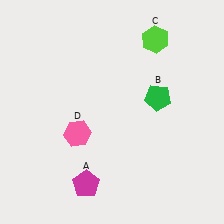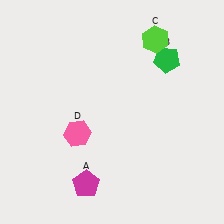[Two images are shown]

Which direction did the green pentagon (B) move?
The green pentagon (B) moved up.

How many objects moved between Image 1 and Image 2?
1 object moved between the two images.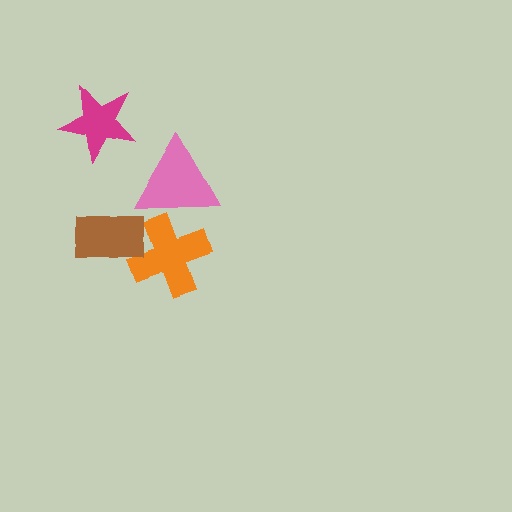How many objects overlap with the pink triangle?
1 object overlaps with the pink triangle.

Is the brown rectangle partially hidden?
No, no other shape covers it.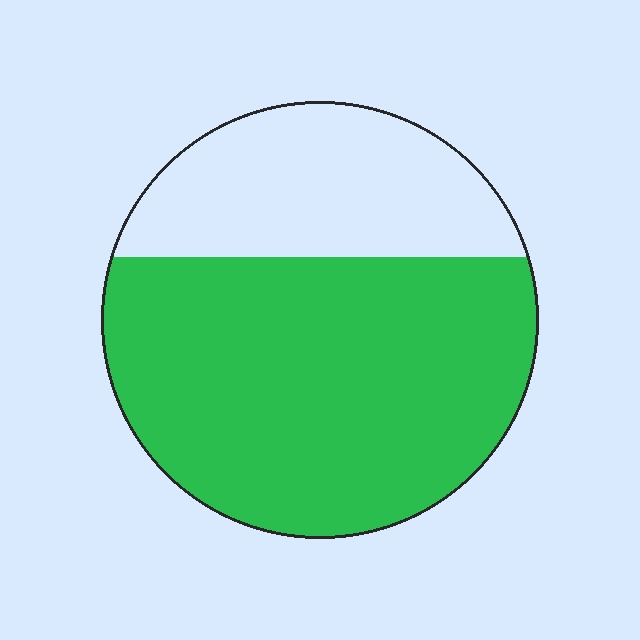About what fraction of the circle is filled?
About two thirds (2/3).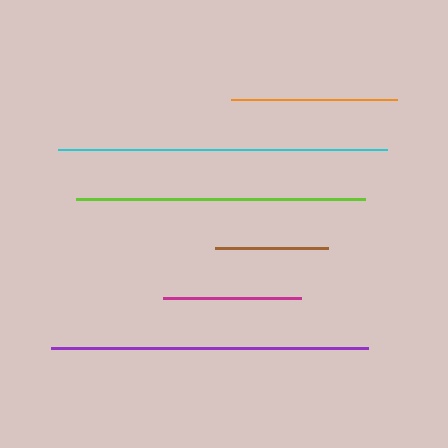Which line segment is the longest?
The cyan line is the longest at approximately 329 pixels.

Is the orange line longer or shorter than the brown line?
The orange line is longer than the brown line.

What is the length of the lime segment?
The lime segment is approximately 289 pixels long.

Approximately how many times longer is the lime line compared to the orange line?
The lime line is approximately 1.7 times the length of the orange line.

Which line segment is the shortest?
The brown line is the shortest at approximately 114 pixels.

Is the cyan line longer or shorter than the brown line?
The cyan line is longer than the brown line.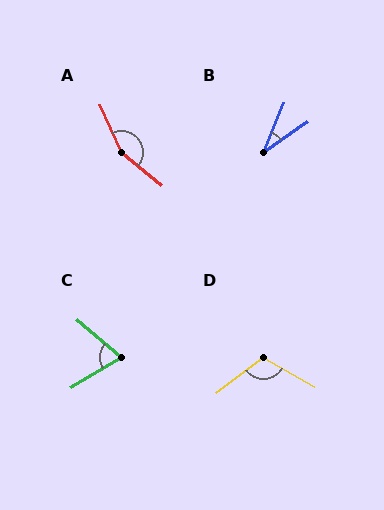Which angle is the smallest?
B, at approximately 33 degrees.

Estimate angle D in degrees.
Approximately 113 degrees.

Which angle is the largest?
A, at approximately 153 degrees.